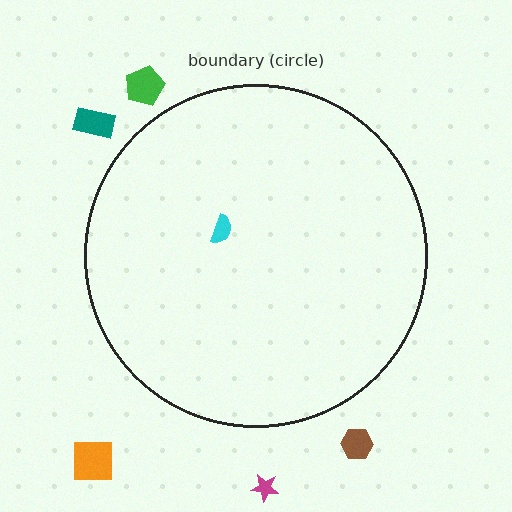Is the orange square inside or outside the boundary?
Outside.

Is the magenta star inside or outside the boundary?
Outside.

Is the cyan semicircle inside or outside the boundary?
Inside.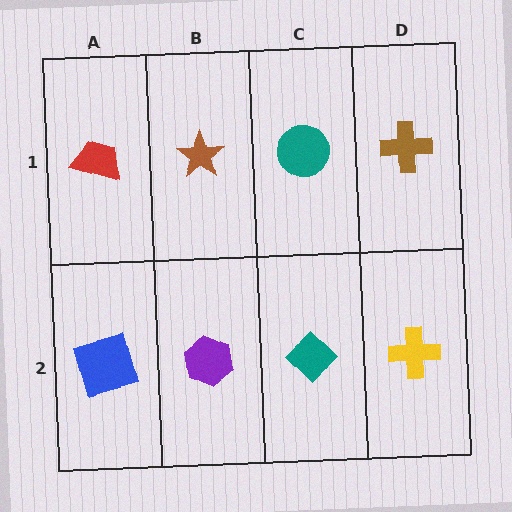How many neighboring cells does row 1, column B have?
3.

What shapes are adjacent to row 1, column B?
A purple hexagon (row 2, column B), a red trapezoid (row 1, column A), a teal circle (row 1, column C).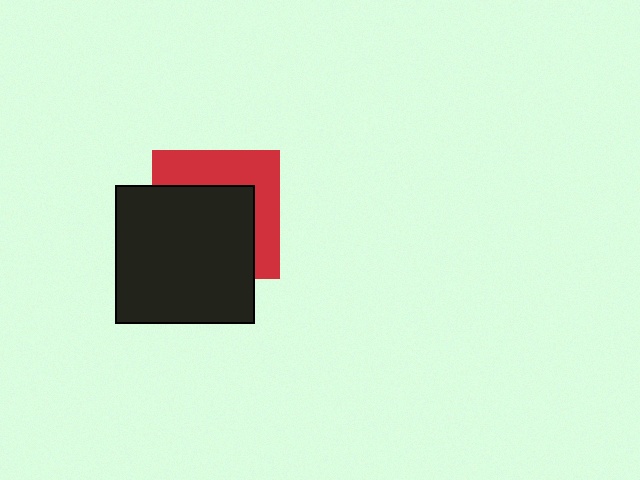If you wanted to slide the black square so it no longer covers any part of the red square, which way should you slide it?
Slide it toward the lower-left — that is the most direct way to separate the two shapes.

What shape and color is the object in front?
The object in front is a black square.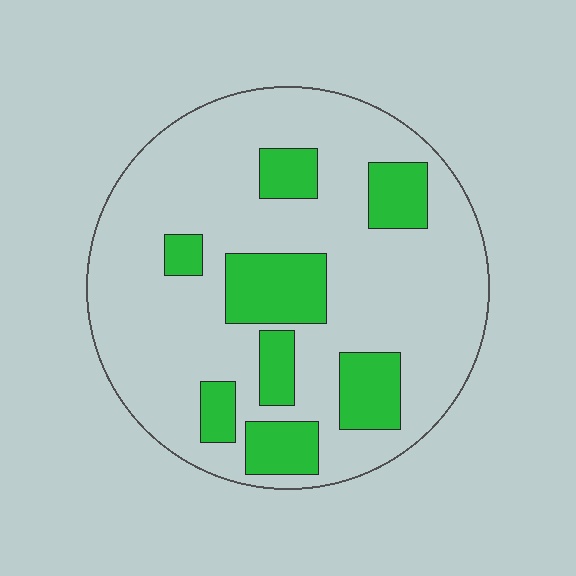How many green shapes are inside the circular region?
8.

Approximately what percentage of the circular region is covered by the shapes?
Approximately 25%.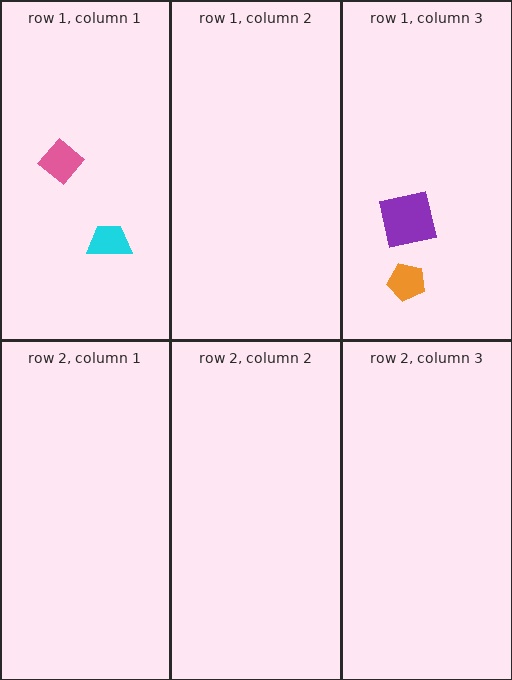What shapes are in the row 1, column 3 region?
The purple square, the orange pentagon.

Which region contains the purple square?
The row 1, column 3 region.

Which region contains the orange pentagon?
The row 1, column 3 region.